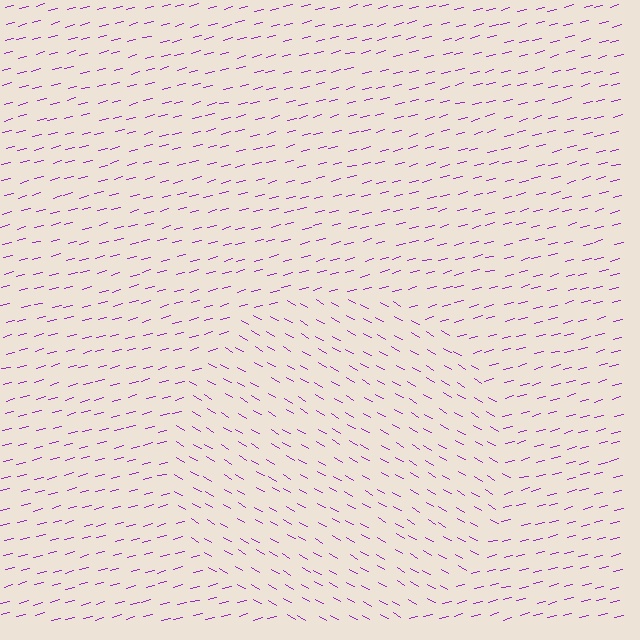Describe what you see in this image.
The image is filled with small purple line segments. A circle region in the image has lines oriented differently from the surrounding lines, creating a visible texture boundary.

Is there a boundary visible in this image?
Yes, there is a texture boundary formed by a change in line orientation.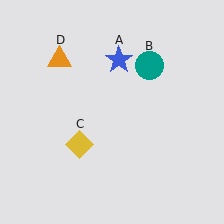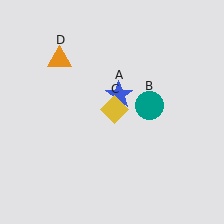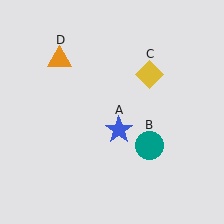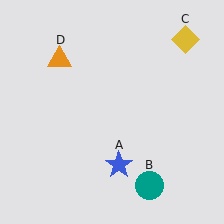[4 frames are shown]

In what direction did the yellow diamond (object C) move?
The yellow diamond (object C) moved up and to the right.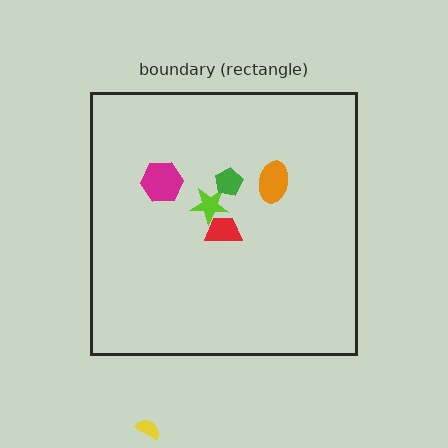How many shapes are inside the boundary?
5 inside, 1 outside.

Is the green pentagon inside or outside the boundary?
Inside.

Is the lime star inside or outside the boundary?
Inside.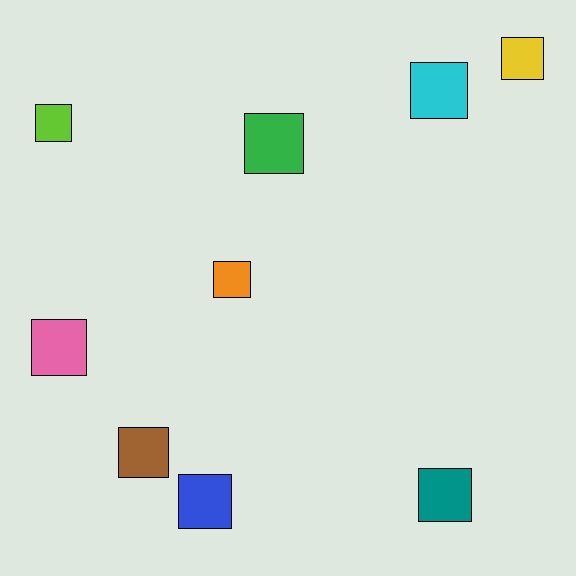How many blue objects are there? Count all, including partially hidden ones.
There is 1 blue object.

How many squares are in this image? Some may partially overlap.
There are 9 squares.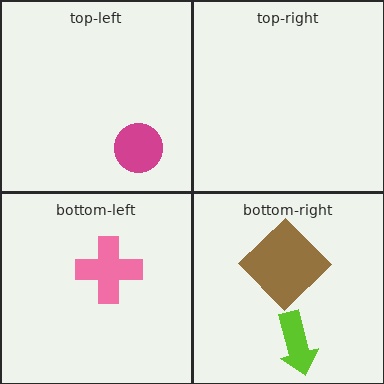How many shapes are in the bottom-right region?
2.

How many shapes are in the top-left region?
1.